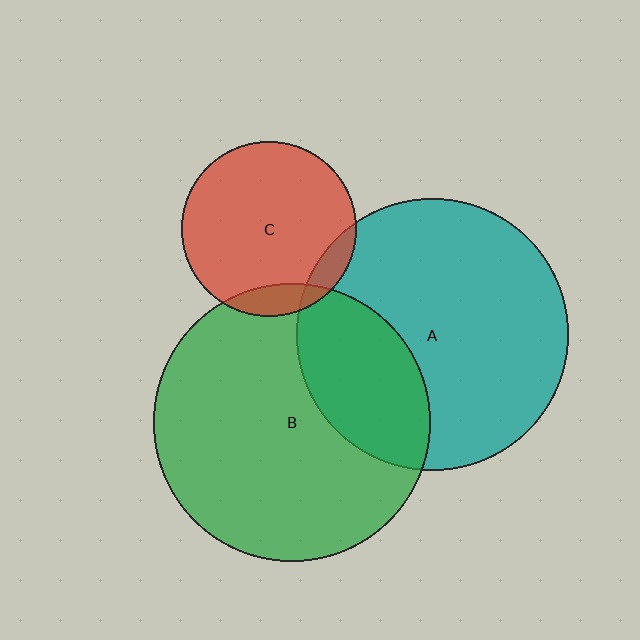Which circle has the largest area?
Circle B (green).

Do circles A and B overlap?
Yes.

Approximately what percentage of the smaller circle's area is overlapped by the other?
Approximately 30%.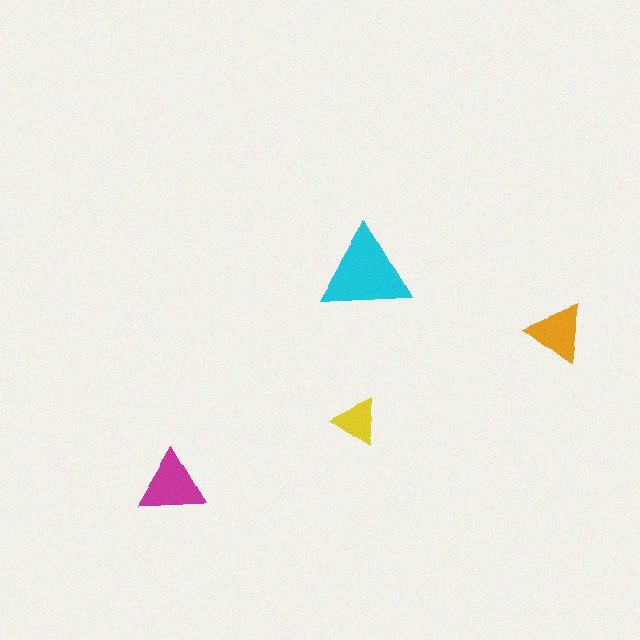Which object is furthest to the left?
The magenta triangle is leftmost.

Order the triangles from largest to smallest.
the cyan one, the magenta one, the orange one, the yellow one.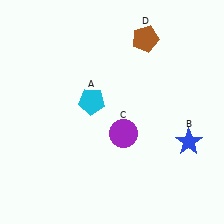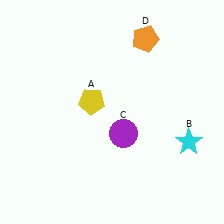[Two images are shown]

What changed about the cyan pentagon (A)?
In Image 1, A is cyan. In Image 2, it changed to yellow.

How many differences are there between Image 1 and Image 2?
There are 3 differences between the two images.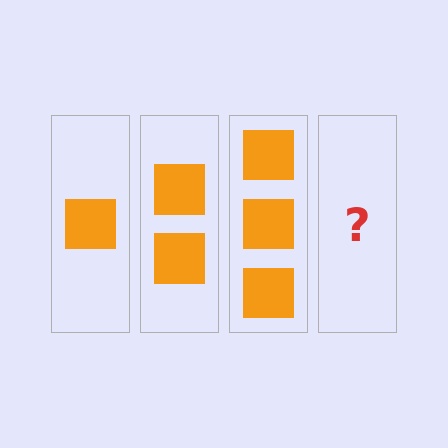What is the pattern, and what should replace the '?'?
The pattern is that each step adds one more square. The '?' should be 4 squares.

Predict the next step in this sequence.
The next step is 4 squares.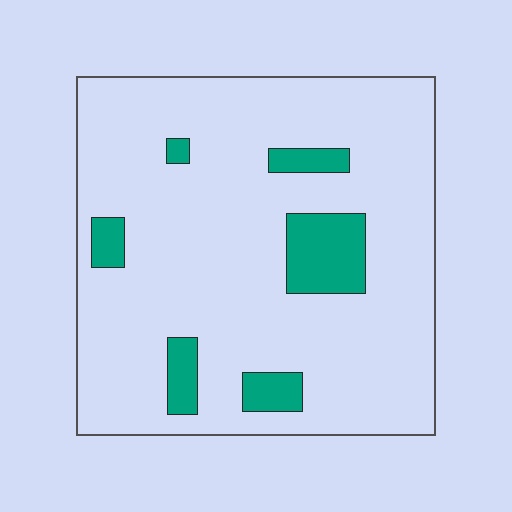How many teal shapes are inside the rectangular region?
6.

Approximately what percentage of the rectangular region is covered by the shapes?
Approximately 10%.